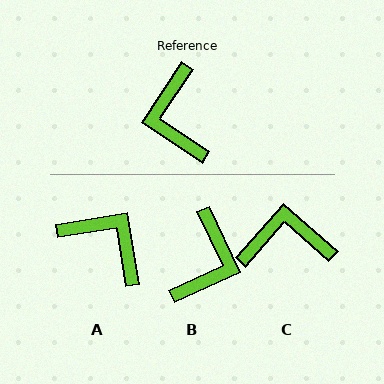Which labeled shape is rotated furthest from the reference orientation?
B, about 149 degrees away.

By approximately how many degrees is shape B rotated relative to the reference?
Approximately 149 degrees counter-clockwise.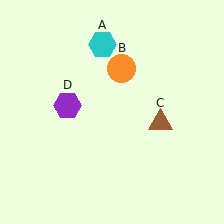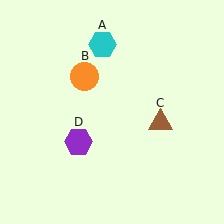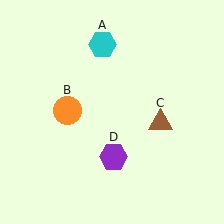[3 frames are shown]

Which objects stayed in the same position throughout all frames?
Cyan hexagon (object A) and brown triangle (object C) remained stationary.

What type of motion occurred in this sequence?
The orange circle (object B), purple hexagon (object D) rotated counterclockwise around the center of the scene.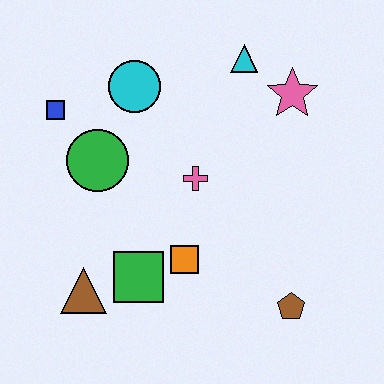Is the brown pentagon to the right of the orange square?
Yes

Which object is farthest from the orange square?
The cyan triangle is farthest from the orange square.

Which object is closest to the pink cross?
The orange square is closest to the pink cross.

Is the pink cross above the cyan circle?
No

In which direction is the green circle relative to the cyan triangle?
The green circle is to the left of the cyan triangle.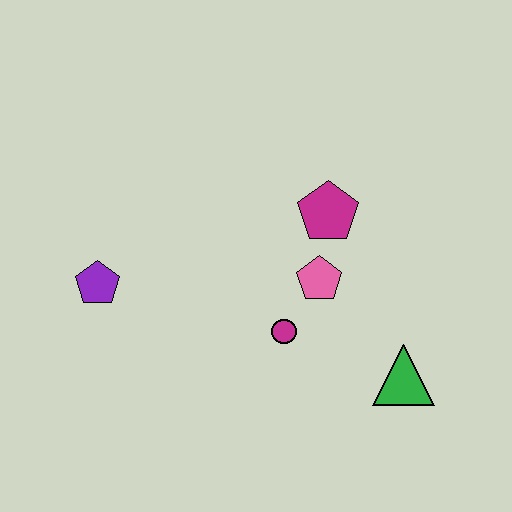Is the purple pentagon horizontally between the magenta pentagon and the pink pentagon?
No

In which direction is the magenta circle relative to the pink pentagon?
The magenta circle is below the pink pentagon.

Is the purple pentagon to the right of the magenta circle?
No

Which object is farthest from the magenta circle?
The purple pentagon is farthest from the magenta circle.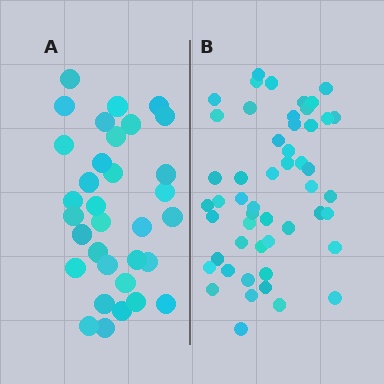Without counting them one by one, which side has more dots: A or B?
Region B (the right region) has more dots.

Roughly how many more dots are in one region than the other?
Region B has approximately 20 more dots than region A.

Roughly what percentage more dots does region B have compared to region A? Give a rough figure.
About 55% more.